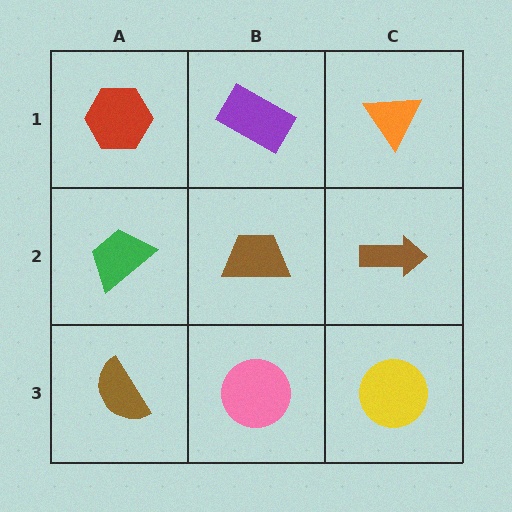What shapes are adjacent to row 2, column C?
An orange triangle (row 1, column C), a yellow circle (row 3, column C), a brown trapezoid (row 2, column B).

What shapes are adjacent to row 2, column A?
A red hexagon (row 1, column A), a brown semicircle (row 3, column A), a brown trapezoid (row 2, column B).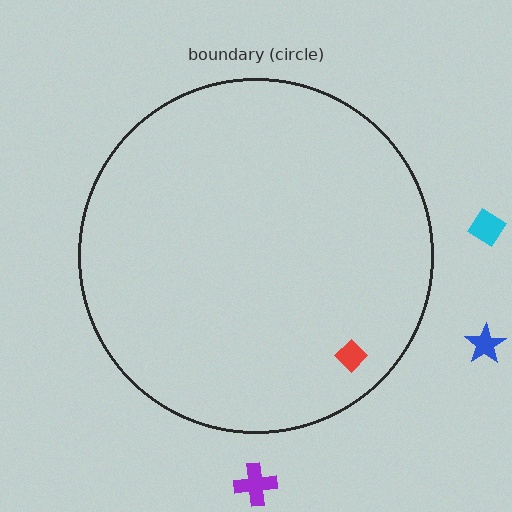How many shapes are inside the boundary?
1 inside, 3 outside.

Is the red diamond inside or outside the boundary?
Inside.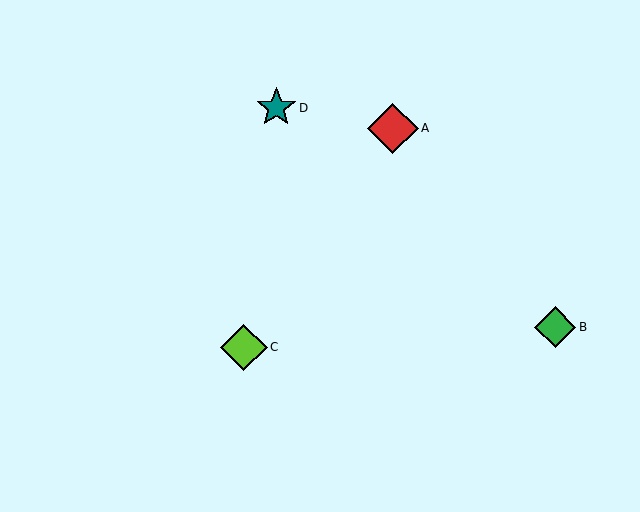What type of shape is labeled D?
Shape D is a teal star.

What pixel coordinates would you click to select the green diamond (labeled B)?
Click at (555, 327) to select the green diamond B.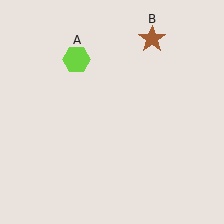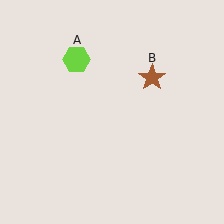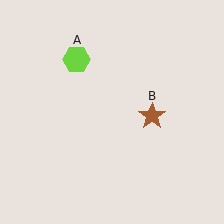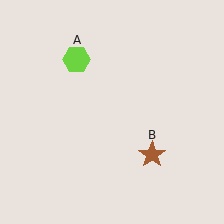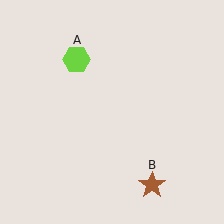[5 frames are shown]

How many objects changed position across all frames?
1 object changed position: brown star (object B).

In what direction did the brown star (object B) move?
The brown star (object B) moved down.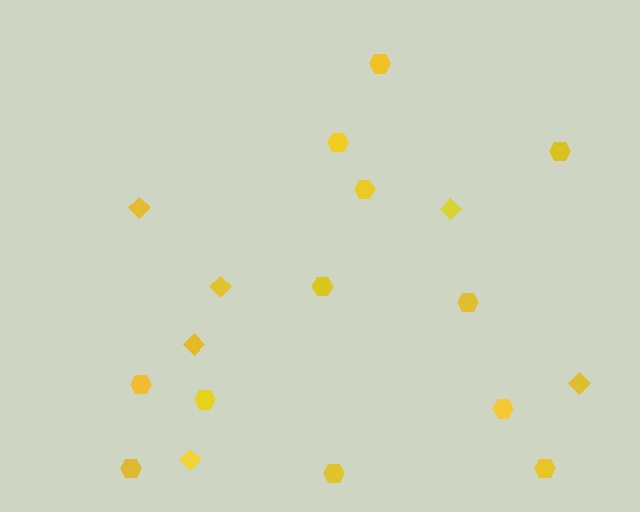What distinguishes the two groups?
There are 2 groups: one group of hexagons (12) and one group of diamonds (6).